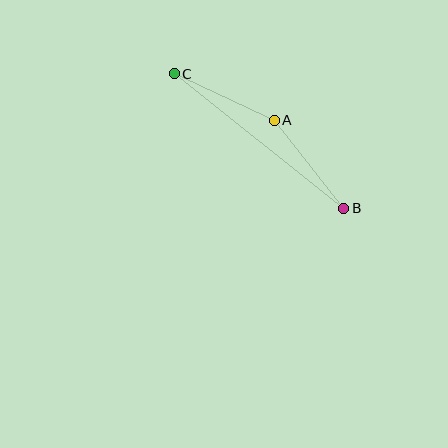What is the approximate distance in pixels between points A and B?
The distance between A and B is approximately 112 pixels.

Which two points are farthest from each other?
Points B and C are farthest from each other.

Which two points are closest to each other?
Points A and C are closest to each other.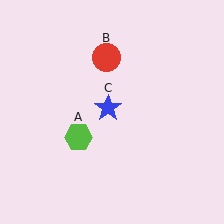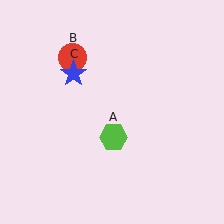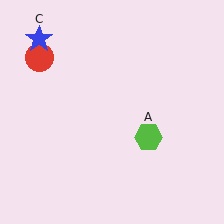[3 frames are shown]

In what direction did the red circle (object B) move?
The red circle (object B) moved left.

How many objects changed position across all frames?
3 objects changed position: lime hexagon (object A), red circle (object B), blue star (object C).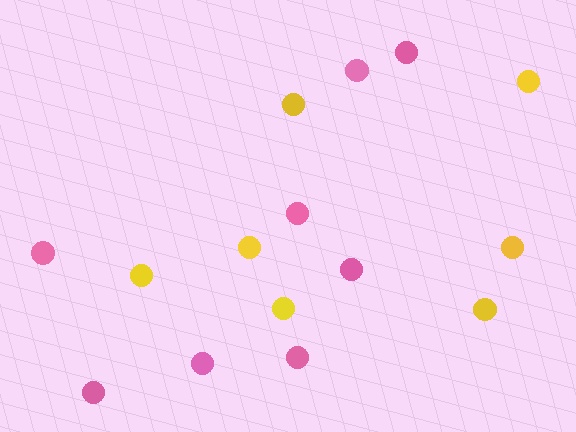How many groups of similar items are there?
There are 2 groups: one group of yellow circles (7) and one group of pink circles (8).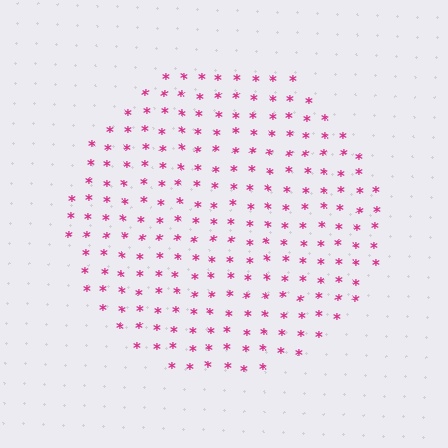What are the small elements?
The small elements are asterisks.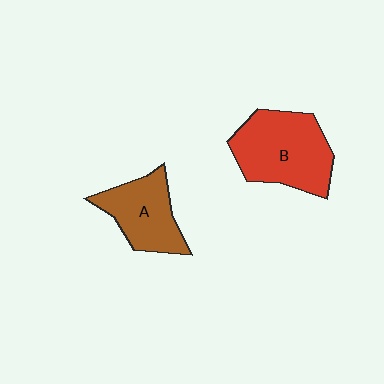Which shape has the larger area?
Shape B (red).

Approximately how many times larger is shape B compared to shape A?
Approximately 1.4 times.